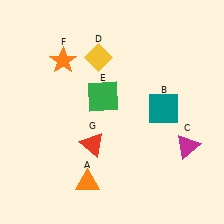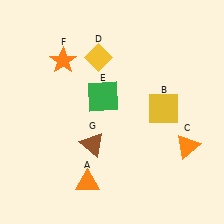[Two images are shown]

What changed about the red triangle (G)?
In Image 1, G is red. In Image 2, it changed to brown.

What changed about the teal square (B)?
In Image 1, B is teal. In Image 2, it changed to yellow.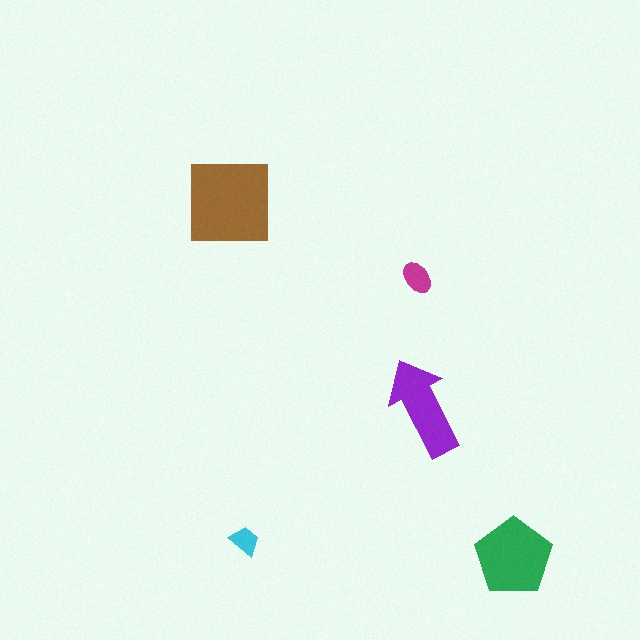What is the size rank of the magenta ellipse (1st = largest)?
4th.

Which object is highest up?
The brown square is topmost.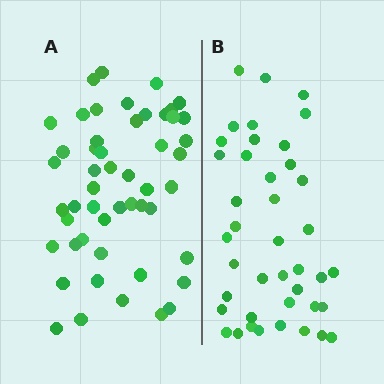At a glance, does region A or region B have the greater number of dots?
Region A (the left region) has more dots.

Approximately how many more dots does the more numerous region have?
Region A has roughly 10 or so more dots than region B.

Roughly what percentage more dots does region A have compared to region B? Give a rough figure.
About 25% more.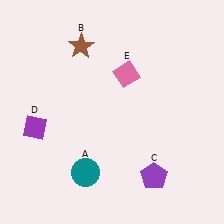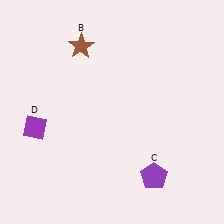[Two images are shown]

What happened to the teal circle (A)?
The teal circle (A) was removed in Image 2. It was in the bottom-left area of Image 1.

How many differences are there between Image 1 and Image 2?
There are 2 differences between the two images.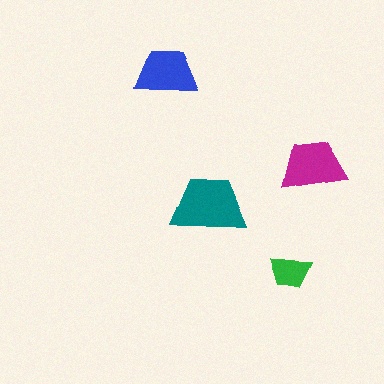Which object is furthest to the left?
The blue trapezoid is leftmost.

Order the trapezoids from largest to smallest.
the teal one, the magenta one, the blue one, the green one.